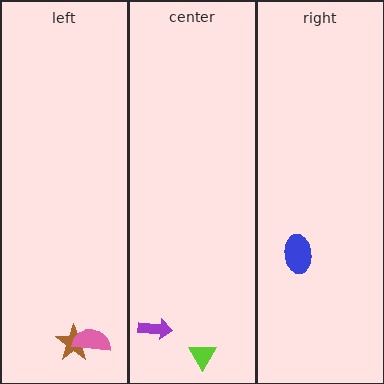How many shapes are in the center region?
2.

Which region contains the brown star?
The left region.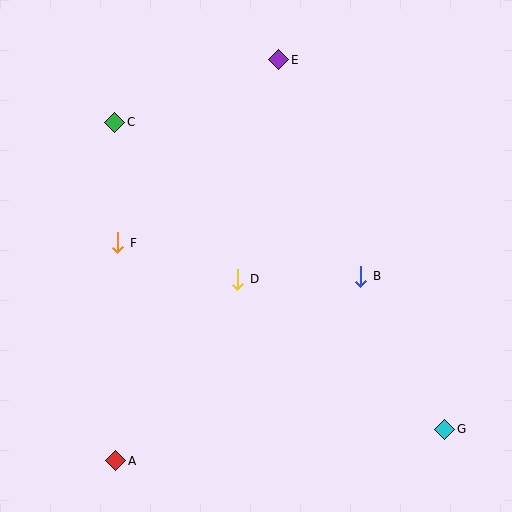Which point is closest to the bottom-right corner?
Point G is closest to the bottom-right corner.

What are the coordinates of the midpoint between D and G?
The midpoint between D and G is at (341, 354).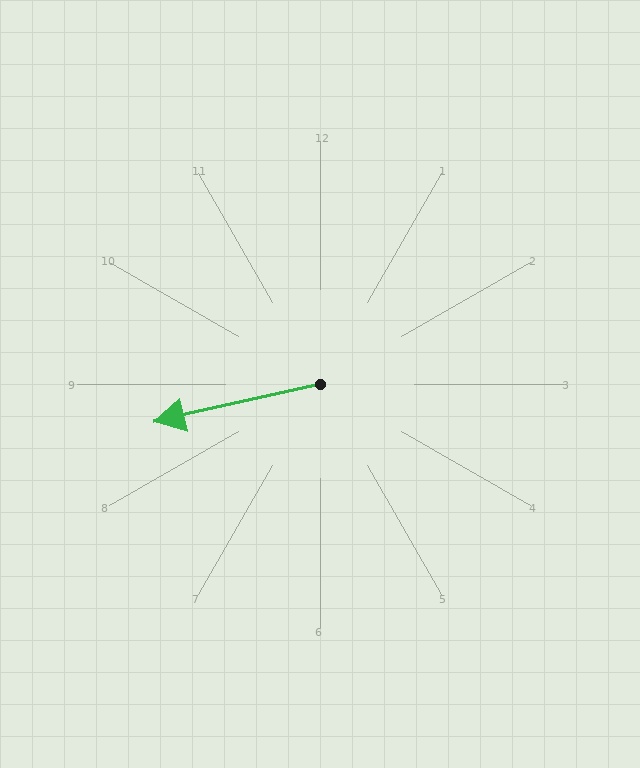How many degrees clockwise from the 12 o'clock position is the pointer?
Approximately 257 degrees.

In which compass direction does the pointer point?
West.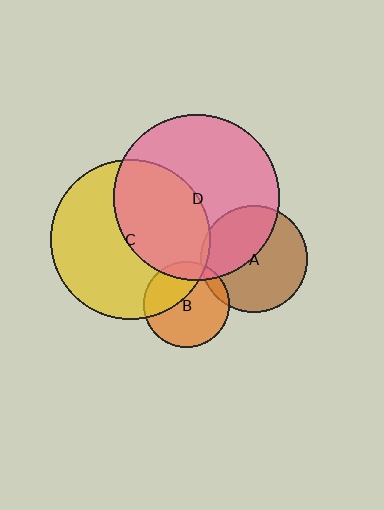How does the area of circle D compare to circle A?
Approximately 2.4 times.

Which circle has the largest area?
Circle D (pink).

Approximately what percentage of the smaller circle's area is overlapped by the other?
Approximately 5%.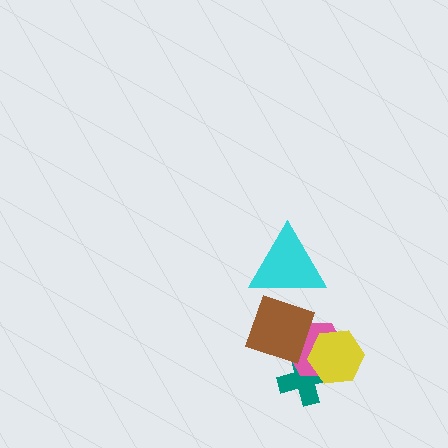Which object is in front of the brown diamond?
The cyan triangle is in front of the brown diamond.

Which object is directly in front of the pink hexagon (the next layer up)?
The brown diamond is directly in front of the pink hexagon.